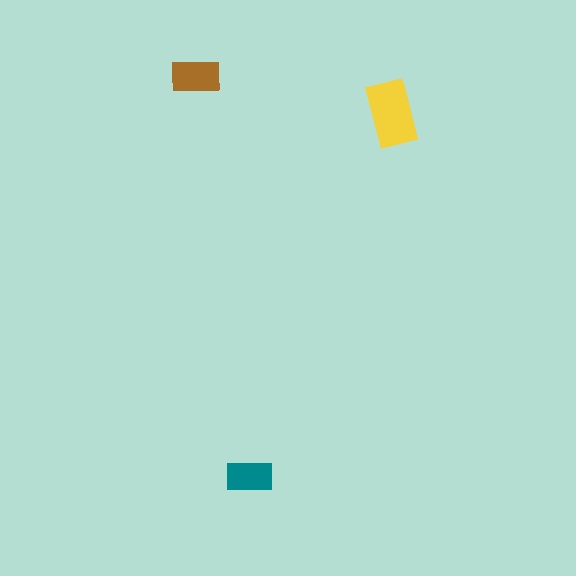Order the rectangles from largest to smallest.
the yellow one, the brown one, the teal one.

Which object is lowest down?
The teal rectangle is bottommost.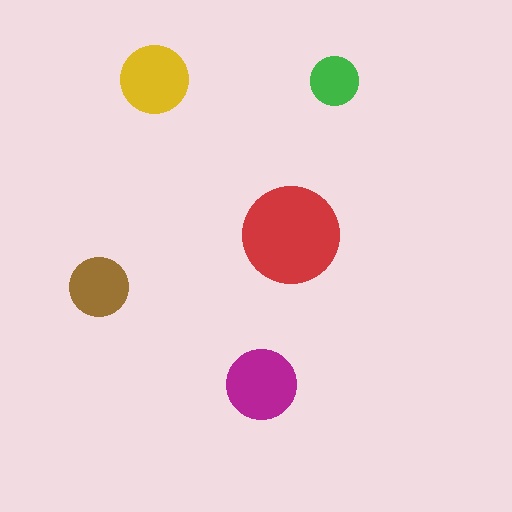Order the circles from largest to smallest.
the red one, the magenta one, the yellow one, the brown one, the green one.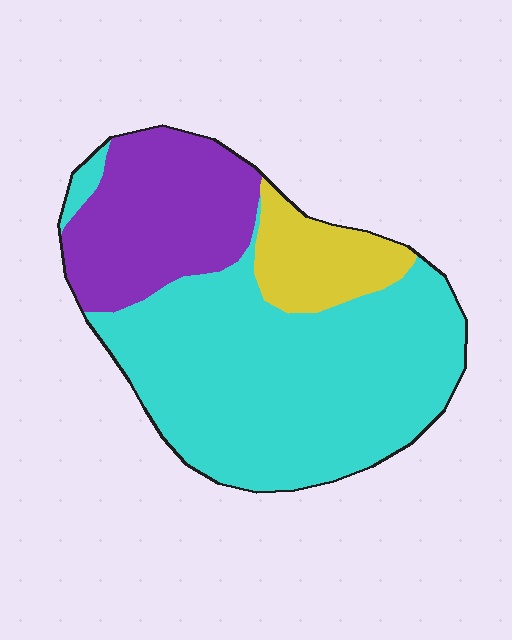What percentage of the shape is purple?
Purple takes up between a quarter and a half of the shape.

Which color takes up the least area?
Yellow, at roughly 10%.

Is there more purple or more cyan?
Cyan.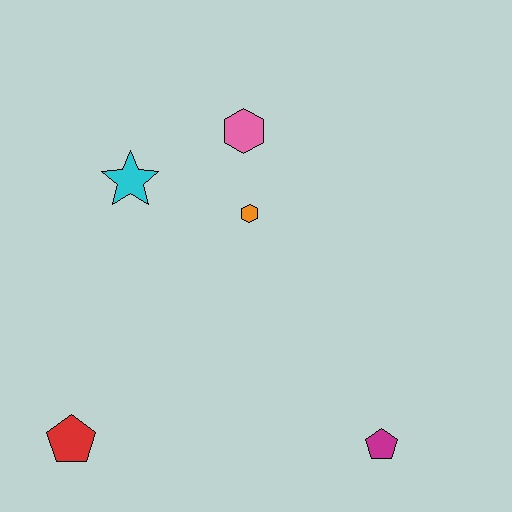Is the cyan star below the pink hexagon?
Yes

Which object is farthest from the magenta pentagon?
The cyan star is farthest from the magenta pentagon.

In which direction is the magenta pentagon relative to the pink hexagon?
The magenta pentagon is below the pink hexagon.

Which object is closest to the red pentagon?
The cyan star is closest to the red pentagon.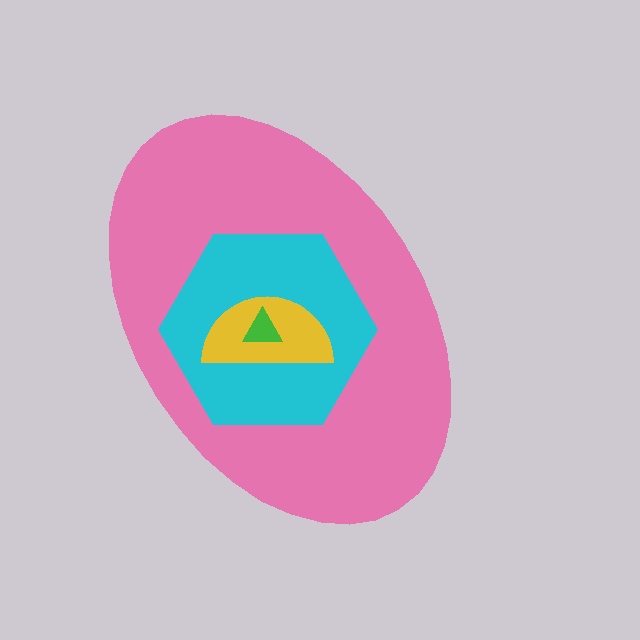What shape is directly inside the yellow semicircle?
The green triangle.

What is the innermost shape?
The green triangle.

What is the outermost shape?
The pink ellipse.